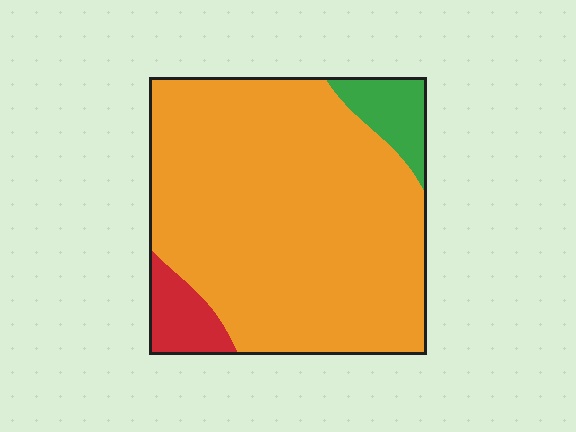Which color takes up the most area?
Orange, at roughly 85%.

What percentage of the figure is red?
Red takes up less than a sixth of the figure.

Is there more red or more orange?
Orange.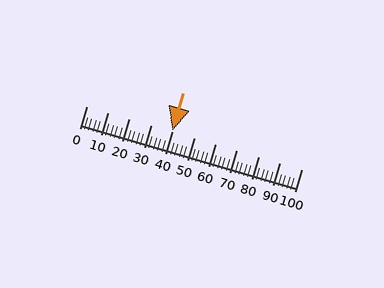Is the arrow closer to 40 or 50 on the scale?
The arrow is closer to 40.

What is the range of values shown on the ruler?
The ruler shows values from 0 to 100.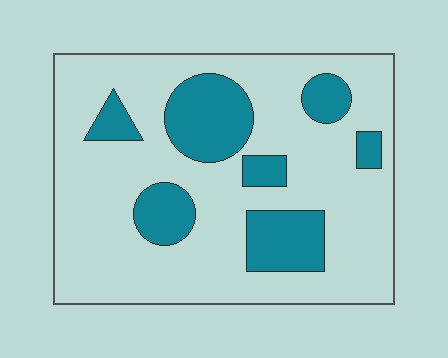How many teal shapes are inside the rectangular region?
7.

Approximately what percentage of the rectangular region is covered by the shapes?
Approximately 25%.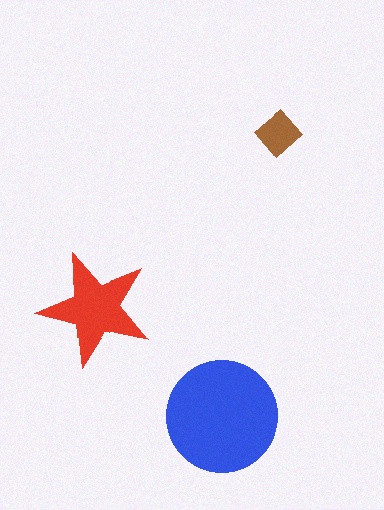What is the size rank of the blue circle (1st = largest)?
1st.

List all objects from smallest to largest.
The brown diamond, the red star, the blue circle.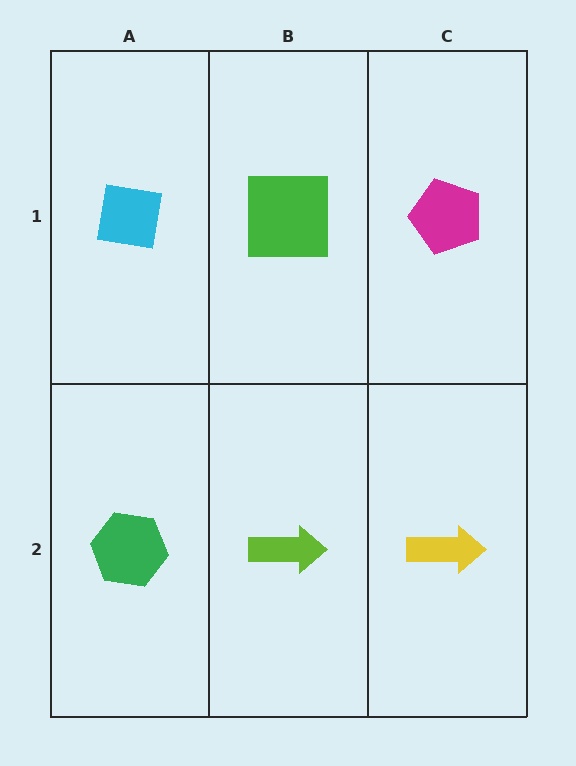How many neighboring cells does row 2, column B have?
3.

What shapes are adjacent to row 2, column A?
A cyan square (row 1, column A), a lime arrow (row 2, column B).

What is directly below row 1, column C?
A yellow arrow.